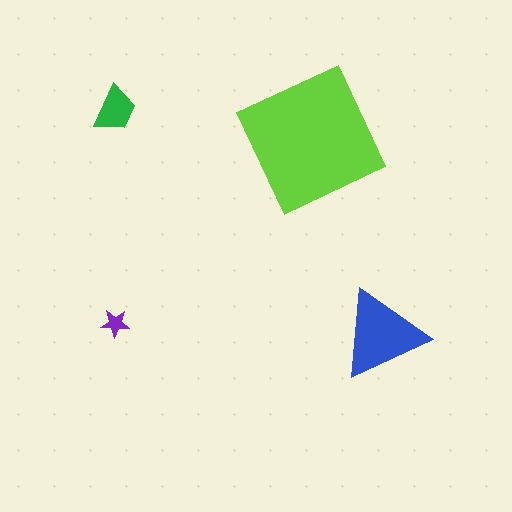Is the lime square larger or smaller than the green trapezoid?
Larger.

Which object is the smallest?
The purple star.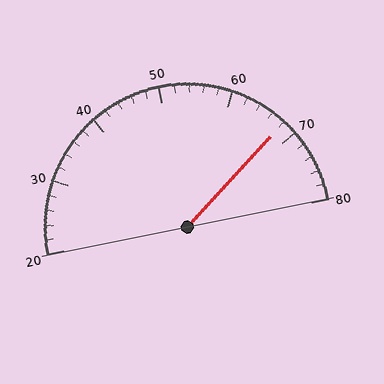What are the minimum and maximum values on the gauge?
The gauge ranges from 20 to 80.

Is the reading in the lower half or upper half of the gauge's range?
The reading is in the upper half of the range (20 to 80).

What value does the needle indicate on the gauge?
The needle indicates approximately 68.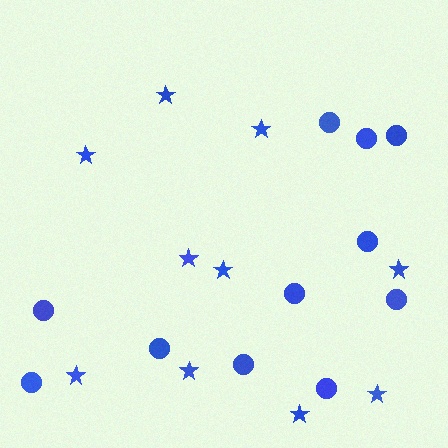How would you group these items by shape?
There are 2 groups: one group of stars (10) and one group of circles (11).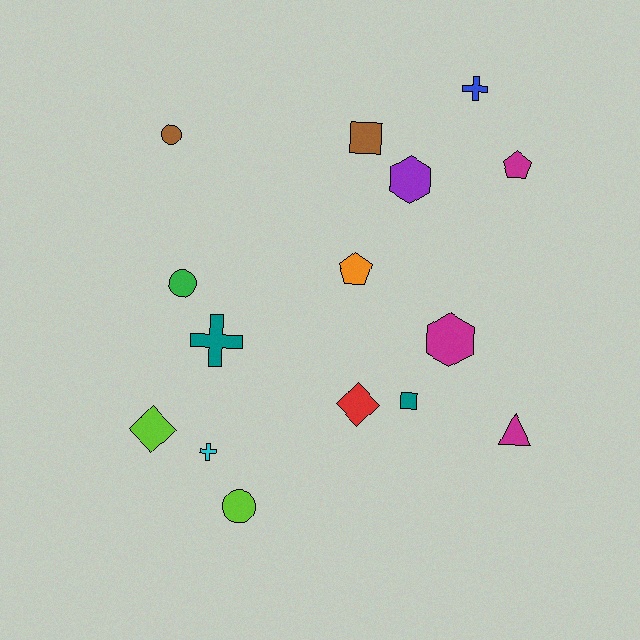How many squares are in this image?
There are 2 squares.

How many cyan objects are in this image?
There is 1 cyan object.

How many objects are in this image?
There are 15 objects.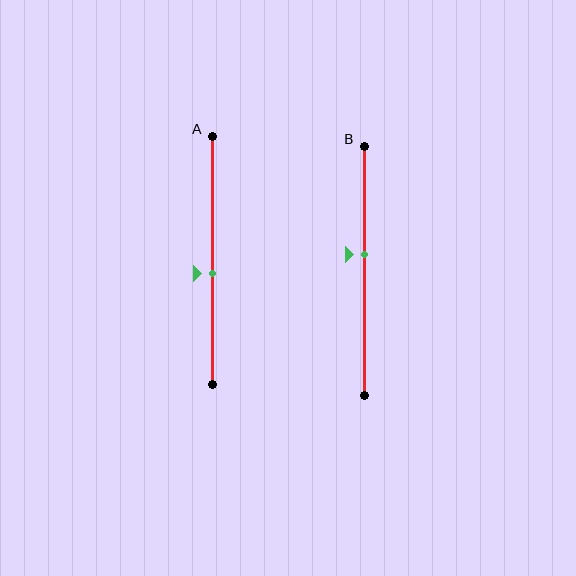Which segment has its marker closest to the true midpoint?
Segment A has its marker closest to the true midpoint.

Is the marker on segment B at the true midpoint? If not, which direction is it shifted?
No, the marker on segment B is shifted upward by about 6% of the segment length.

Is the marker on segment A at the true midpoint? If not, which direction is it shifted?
No, the marker on segment A is shifted downward by about 5% of the segment length.